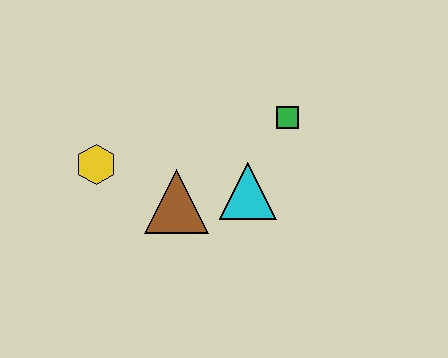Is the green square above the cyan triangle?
Yes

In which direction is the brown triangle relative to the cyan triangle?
The brown triangle is to the left of the cyan triangle.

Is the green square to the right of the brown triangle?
Yes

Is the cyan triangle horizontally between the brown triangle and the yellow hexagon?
No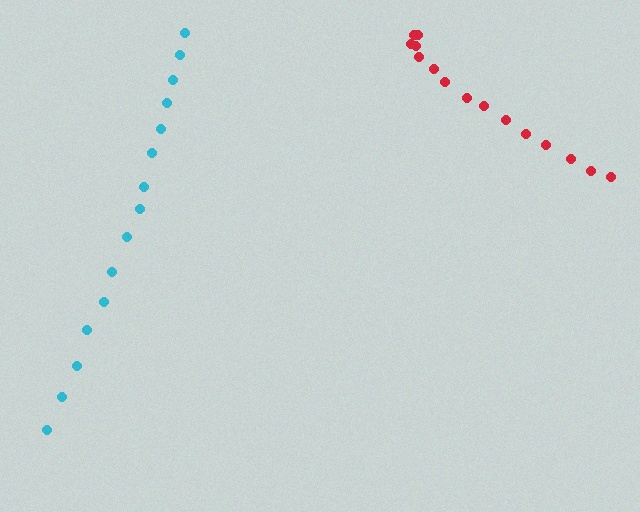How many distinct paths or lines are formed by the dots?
There are 2 distinct paths.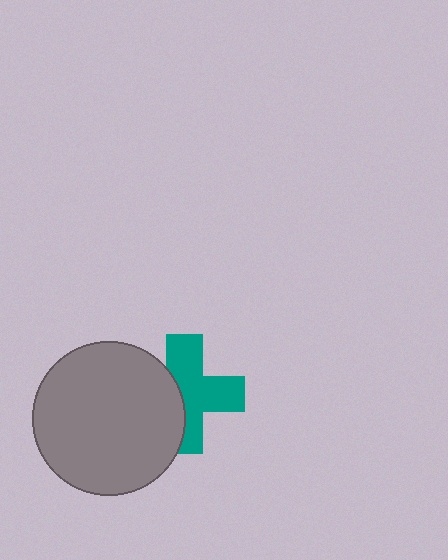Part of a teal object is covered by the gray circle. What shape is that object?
It is a cross.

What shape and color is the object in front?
The object in front is a gray circle.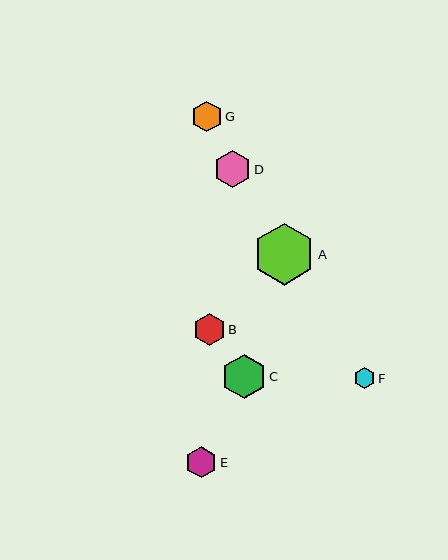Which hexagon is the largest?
Hexagon A is the largest with a size of approximately 62 pixels.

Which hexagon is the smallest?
Hexagon F is the smallest with a size of approximately 21 pixels.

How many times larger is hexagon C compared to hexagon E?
Hexagon C is approximately 1.4 times the size of hexagon E.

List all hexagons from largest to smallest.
From largest to smallest: A, C, D, B, E, G, F.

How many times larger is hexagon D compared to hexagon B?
Hexagon D is approximately 1.2 times the size of hexagon B.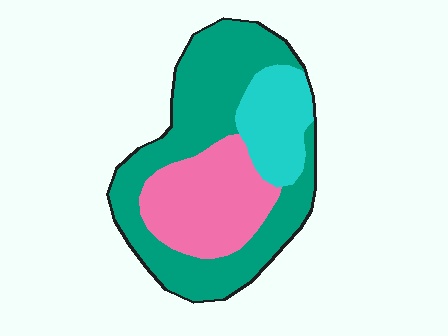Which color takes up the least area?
Cyan, at roughly 15%.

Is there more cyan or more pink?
Pink.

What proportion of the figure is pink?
Pink takes up between a sixth and a third of the figure.